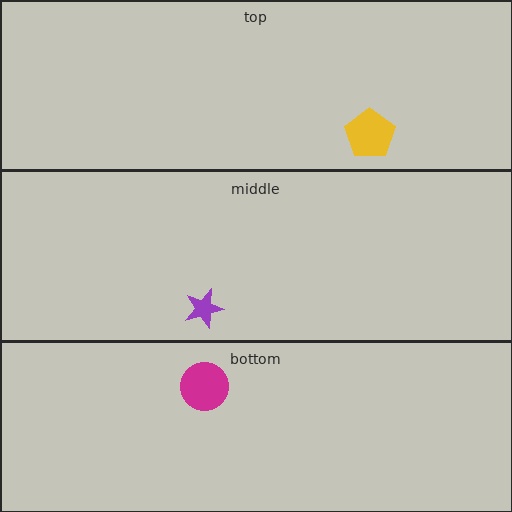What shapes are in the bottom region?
The magenta circle.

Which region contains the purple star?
The middle region.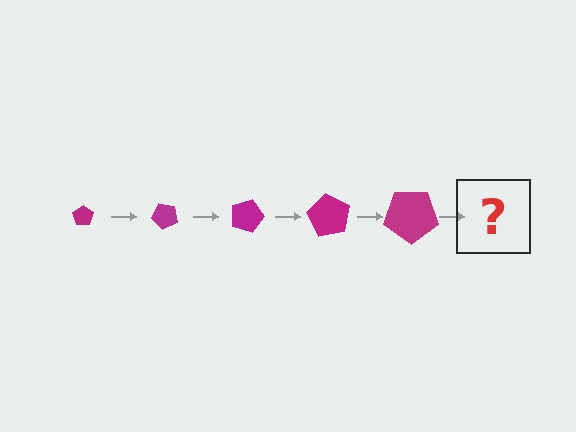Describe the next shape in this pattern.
It should be a pentagon, larger than the previous one and rotated 225 degrees from the start.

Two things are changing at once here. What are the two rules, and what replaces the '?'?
The two rules are that the pentagon grows larger each step and it rotates 45 degrees each step. The '?' should be a pentagon, larger than the previous one and rotated 225 degrees from the start.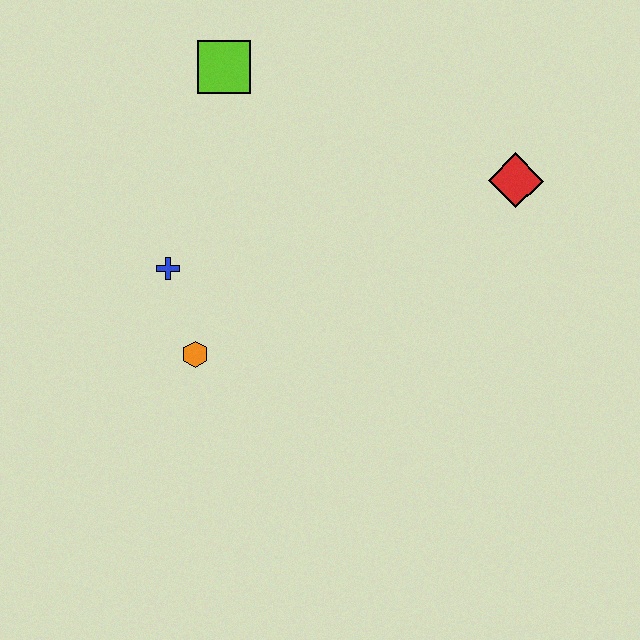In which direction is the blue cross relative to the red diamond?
The blue cross is to the left of the red diamond.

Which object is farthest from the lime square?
The red diamond is farthest from the lime square.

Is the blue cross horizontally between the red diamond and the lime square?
No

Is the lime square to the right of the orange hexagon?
Yes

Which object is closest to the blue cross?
The orange hexagon is closest to the blue cross.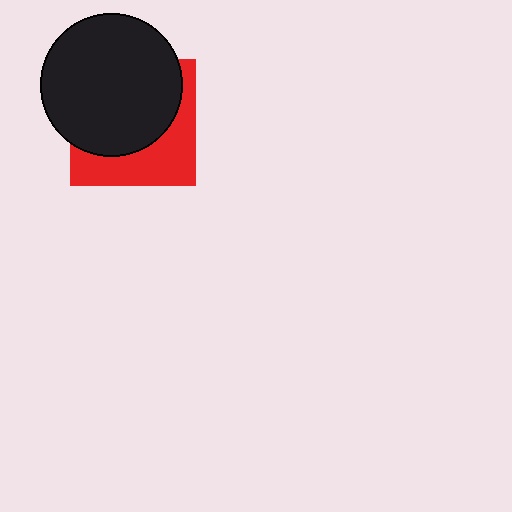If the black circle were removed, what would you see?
You would see the complete red square.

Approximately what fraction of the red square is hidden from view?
Roughly 61% of the red square is hidden behind the black circle.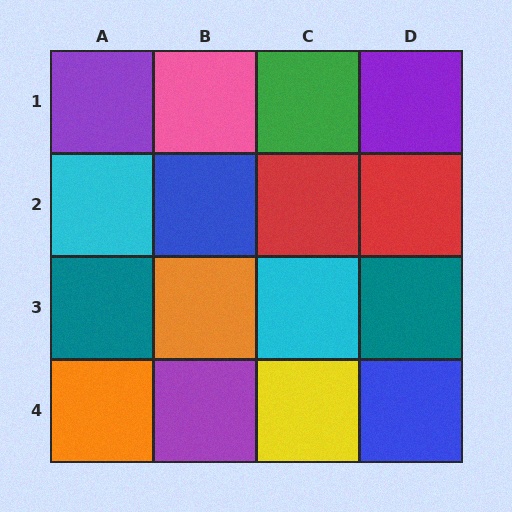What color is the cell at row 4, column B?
Purple.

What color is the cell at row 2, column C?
Red.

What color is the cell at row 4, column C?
Yellow.